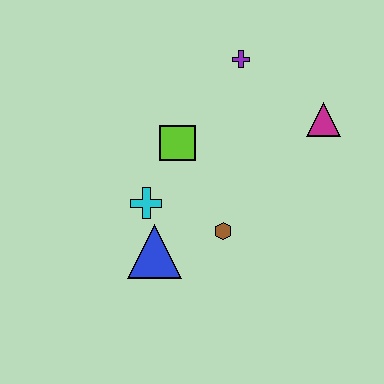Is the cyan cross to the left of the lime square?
Yes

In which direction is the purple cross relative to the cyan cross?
The purple cross is above the cyan cross.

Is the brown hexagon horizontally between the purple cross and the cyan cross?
Yes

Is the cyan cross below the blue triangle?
No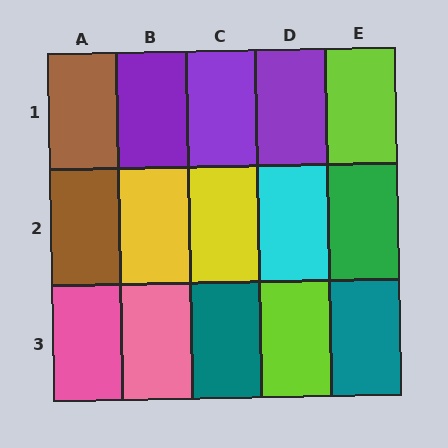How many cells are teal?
2 cells are teal.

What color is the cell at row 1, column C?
Purple.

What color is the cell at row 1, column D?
Purple.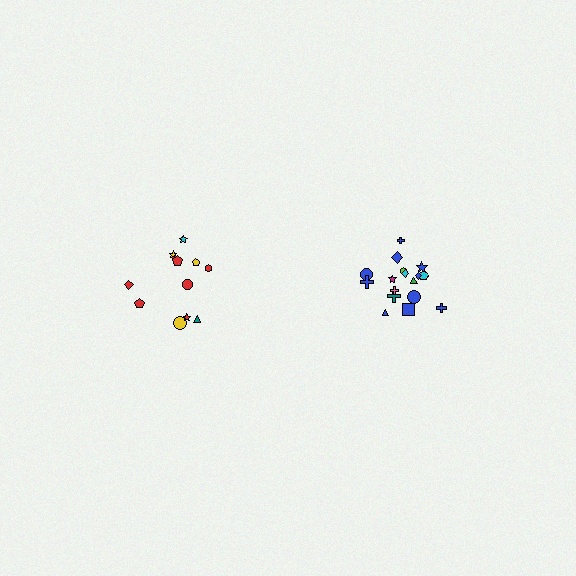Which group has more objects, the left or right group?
The right group.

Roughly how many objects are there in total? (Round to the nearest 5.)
Roughly 30 objects in total.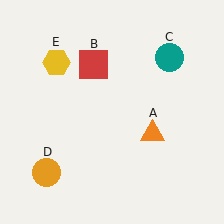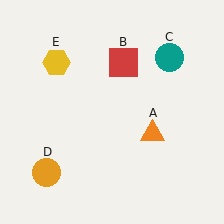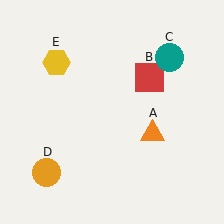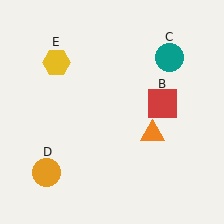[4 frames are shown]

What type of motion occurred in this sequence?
The red square (object B) rotated clockwise around the center of the scene.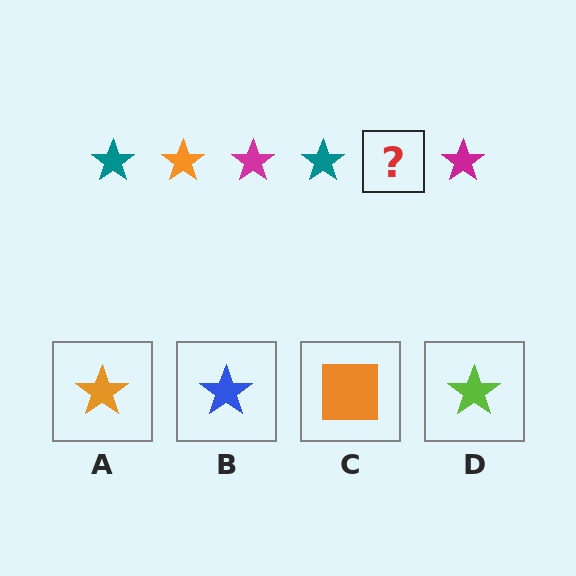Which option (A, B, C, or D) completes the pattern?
A.